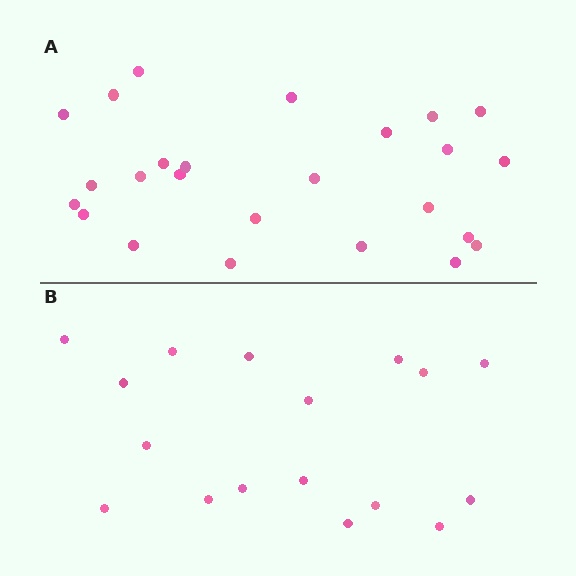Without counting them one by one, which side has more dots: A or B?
Region A (the top region) has more dots.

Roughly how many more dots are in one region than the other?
Region A has roughly 8 or so more dots than region B.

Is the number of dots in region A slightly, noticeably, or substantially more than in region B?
Region A has substantially more. The ratio is roughly 1.5 to 1.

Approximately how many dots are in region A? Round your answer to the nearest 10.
About 20 dots. (The exact count is 25, which rounds to 20.)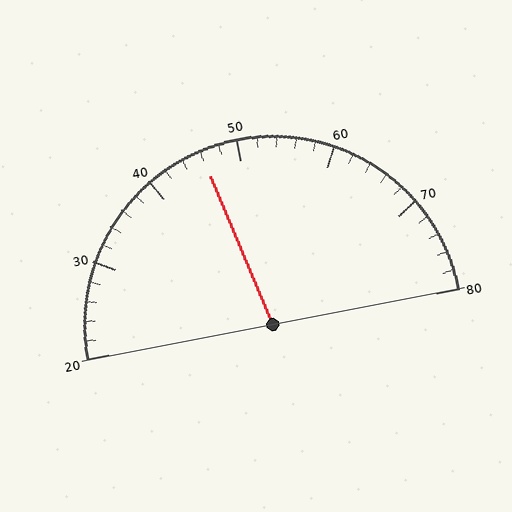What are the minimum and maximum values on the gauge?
The gauge ranges from 20 to 80.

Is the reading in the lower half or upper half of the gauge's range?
The reading is in the lower half of the range (20 to 80).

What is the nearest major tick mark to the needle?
The nearest major tick mark is 50.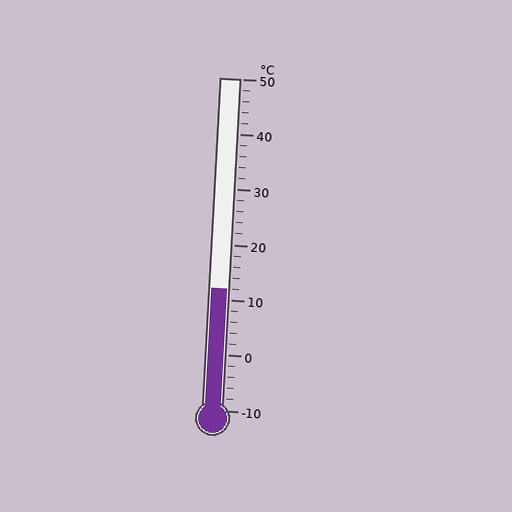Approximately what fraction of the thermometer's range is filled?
The thermometer is filled to approximately 35% of its range.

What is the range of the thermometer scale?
The thermometer scale ranges from -10°C to 50°C.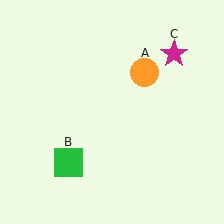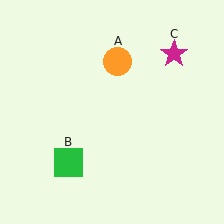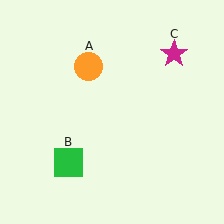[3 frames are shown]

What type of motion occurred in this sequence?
The orange circle (object A) rotated counterclockwise around the center of the scene.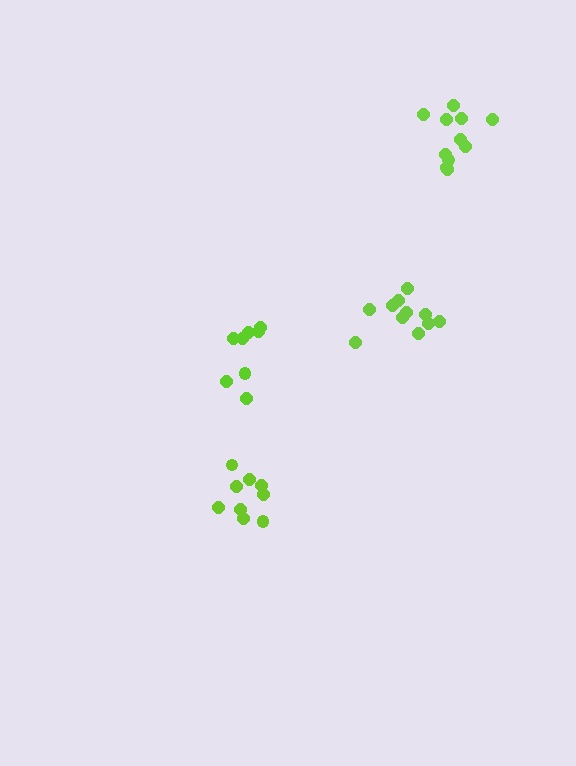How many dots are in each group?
Group 1: 11 dots, Group 2: 9 dots, Group 3: 8 dots, Group 4: 11 dots (39 total).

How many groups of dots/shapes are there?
There are 4 groups.